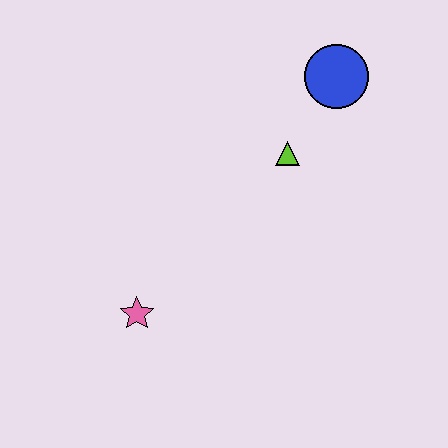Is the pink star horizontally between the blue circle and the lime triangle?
No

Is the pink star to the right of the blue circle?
No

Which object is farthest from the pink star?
The blue circle is farthest from the pink star.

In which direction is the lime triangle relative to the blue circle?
The lime triangle is below the blue circle.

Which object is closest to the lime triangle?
The blue circle is closest to the lime triangle.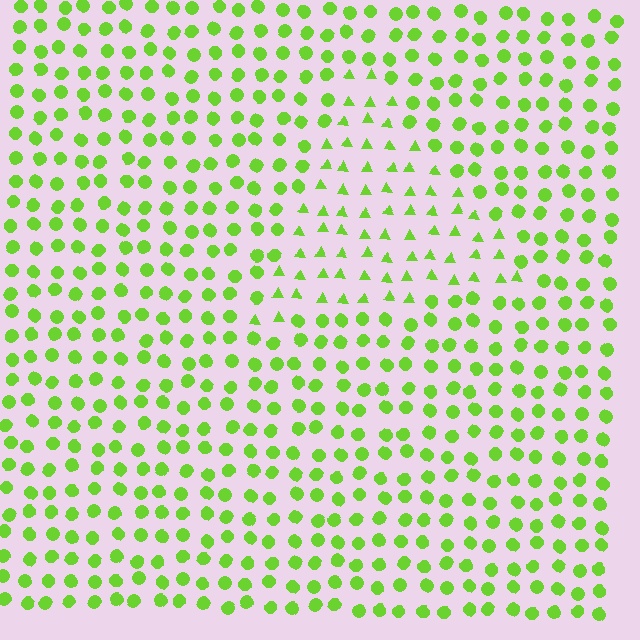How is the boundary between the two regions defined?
The boundary is defined by a change in element shape: triangles inside vs. circles outside. All elements share the same color and spacing.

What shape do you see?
I see a triangle.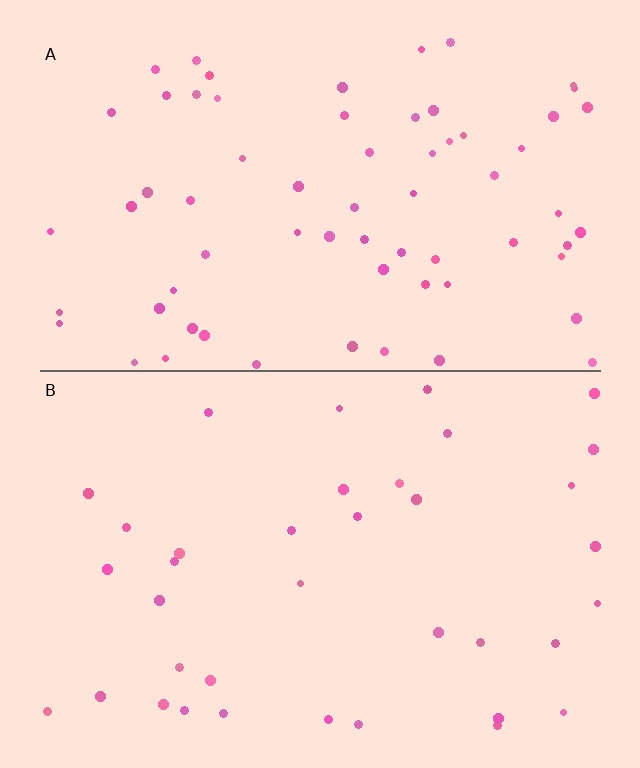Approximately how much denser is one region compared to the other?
Approximately 1.8× — region A over region B.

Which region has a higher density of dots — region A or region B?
A (the top).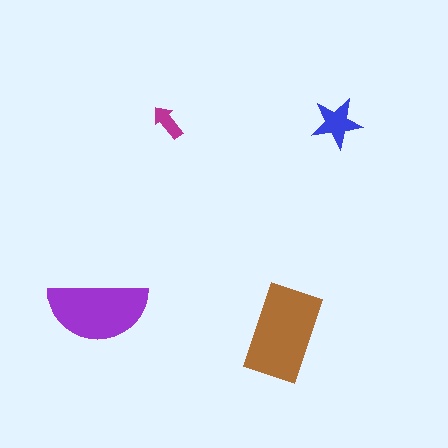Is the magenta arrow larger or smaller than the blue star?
Smaller.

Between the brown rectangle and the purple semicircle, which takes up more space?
The brown rectangle.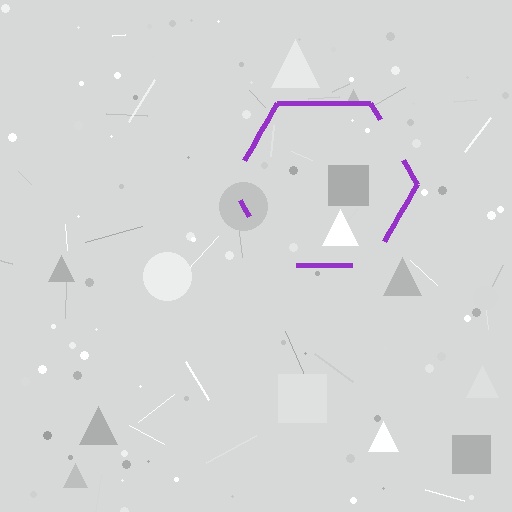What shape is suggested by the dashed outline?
The dashed outline suggests a hexagon.